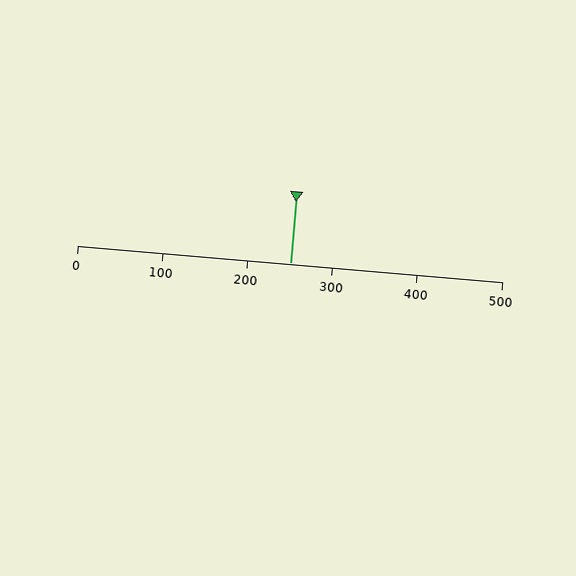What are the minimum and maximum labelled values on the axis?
The axis runs from 0 to 500.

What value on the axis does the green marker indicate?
The marker indicates approximately 250.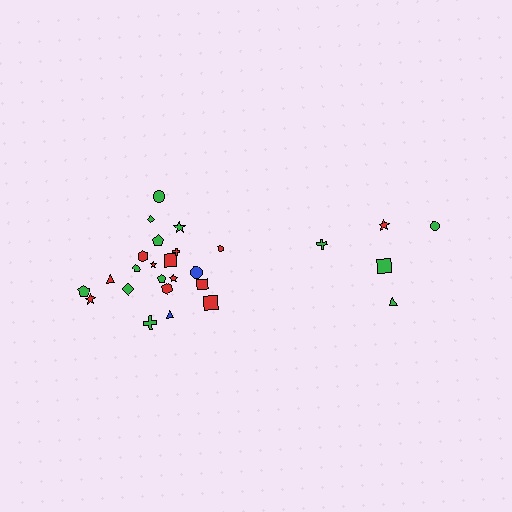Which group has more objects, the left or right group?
The left group.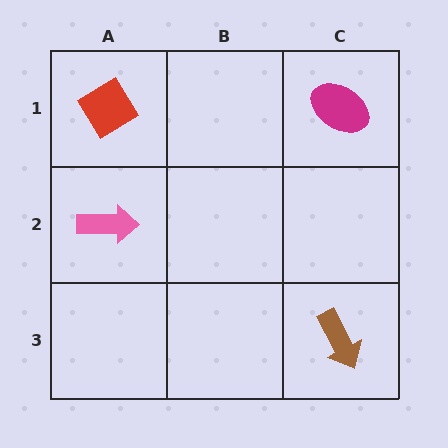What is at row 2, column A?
A pink arrow.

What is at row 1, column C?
A magenta ellipse.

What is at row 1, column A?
A red diamond.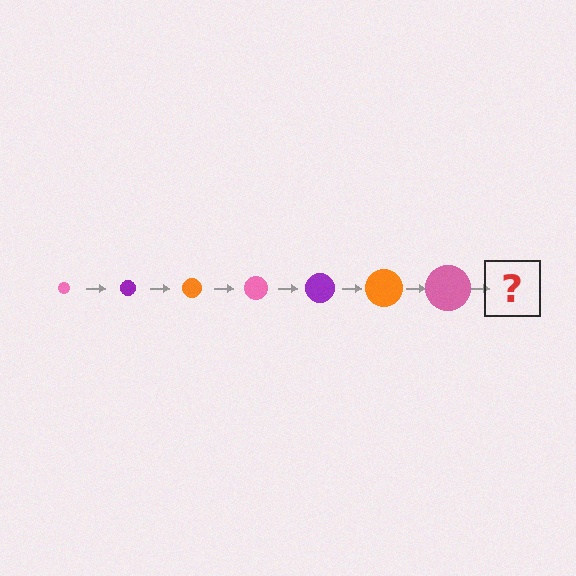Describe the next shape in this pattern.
It should be a purple circle, larger than the previous one.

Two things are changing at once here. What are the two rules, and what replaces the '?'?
The two rules are that the circle grows larger each step and the color cycles through pink, purple, and orange. The '?' should be a purple circle, larger than the previous one.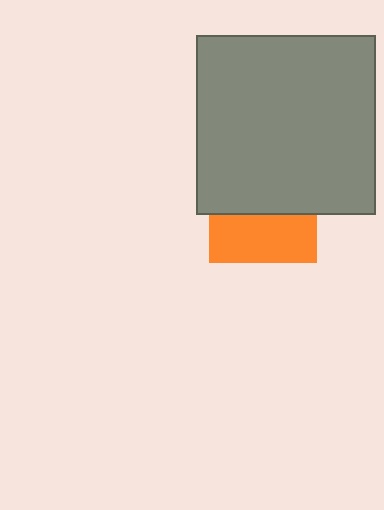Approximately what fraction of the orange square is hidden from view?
Roughly 56% of the orange square is hidden behind the gray square.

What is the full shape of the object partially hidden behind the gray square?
The partially hidden object is an orange square.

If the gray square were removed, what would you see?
You would see the complete orange square.